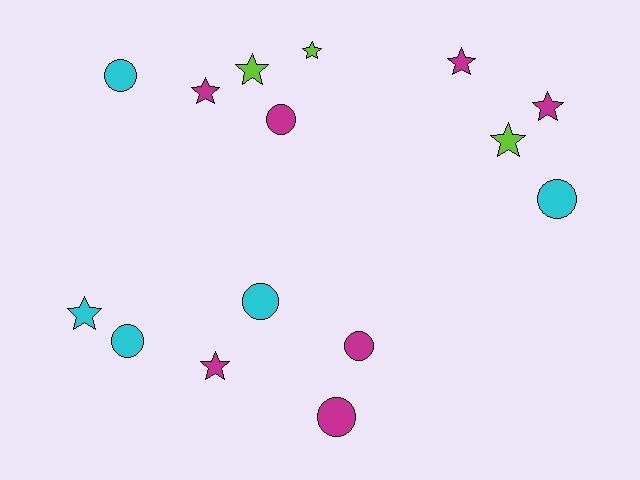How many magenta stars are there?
There are 4 magenta stars.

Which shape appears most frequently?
Star, with 8 objects.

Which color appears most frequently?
Magenta, with 7 objects.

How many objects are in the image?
There are 15 objects.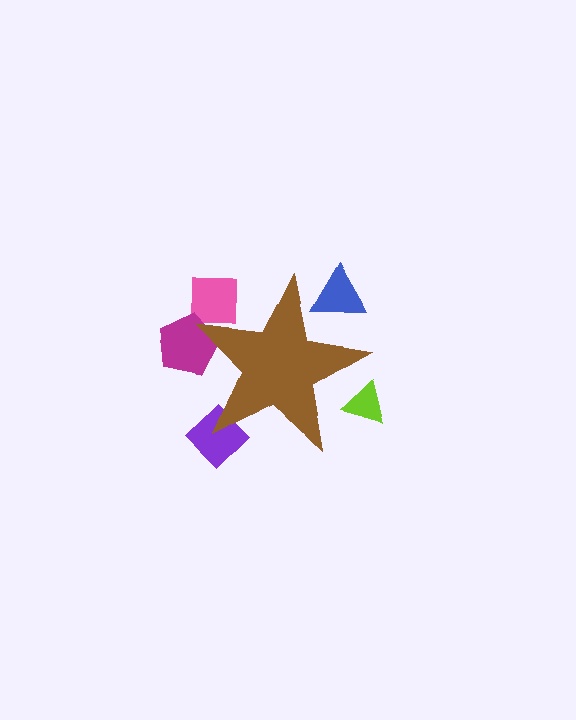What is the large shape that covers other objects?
A brown star.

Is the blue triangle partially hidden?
Yes, the blue triangle is partially hidden behind the brown star.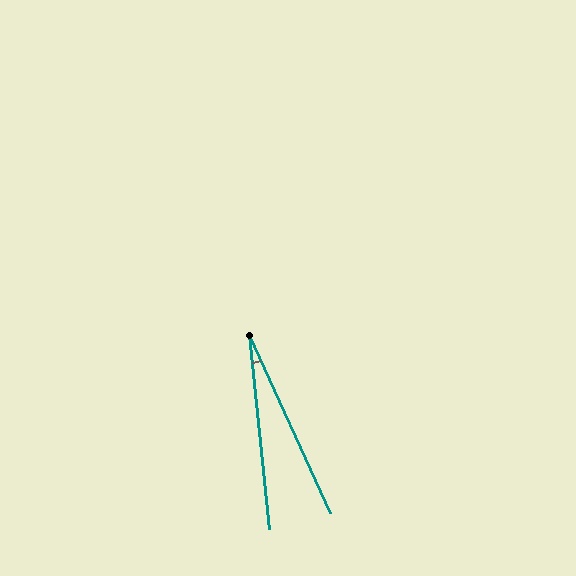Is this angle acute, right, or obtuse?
It is acute.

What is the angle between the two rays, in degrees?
Approximately 19 degrees.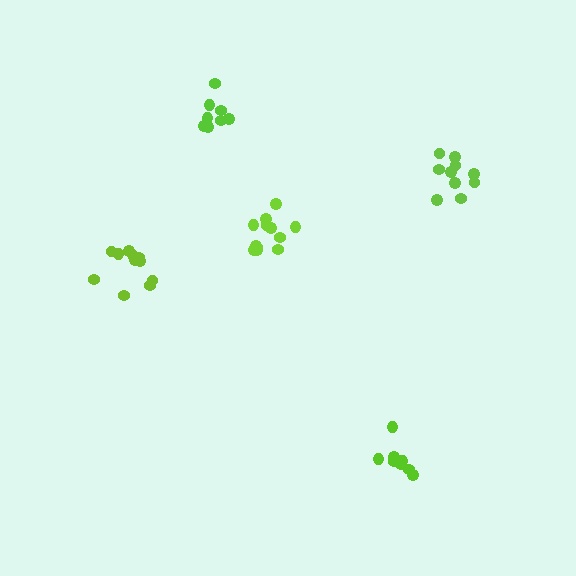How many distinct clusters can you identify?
There are 5 distinct clusters.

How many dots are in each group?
Group 1: 11 dots, Group 2: 8 dots, Group 3: 12 dots, Group 4: 10 dots, Group 5: 8 dots (49 total).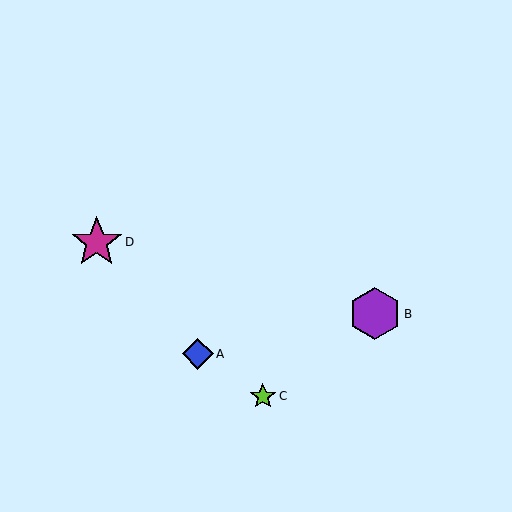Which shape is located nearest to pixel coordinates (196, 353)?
The blue diamond (labeled A) at (198, 354) is nearest to that location.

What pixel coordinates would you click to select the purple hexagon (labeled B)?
Click at (375, 313) to select the purple hexagon B.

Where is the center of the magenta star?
The center of the magenta star is at (97, 243).